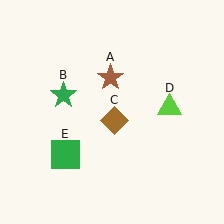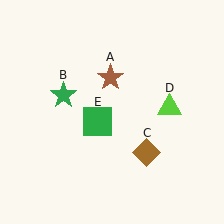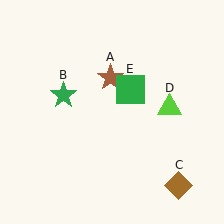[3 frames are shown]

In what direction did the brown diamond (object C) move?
The brown diamond (object C) moved down and to the right.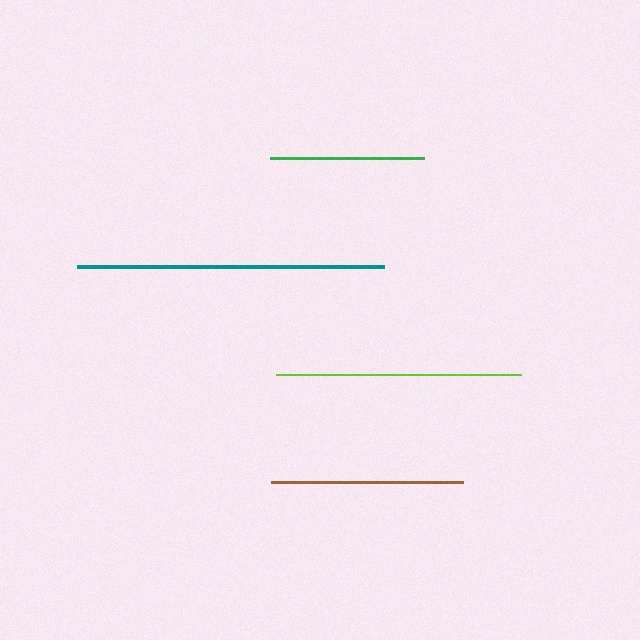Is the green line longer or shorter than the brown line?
The brown line is longer than the green line.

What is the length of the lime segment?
The lime segment is approximately 246 pixels long.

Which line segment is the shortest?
The green line is the shortest at approximately 154 pixels.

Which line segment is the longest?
The teal line is the longest at approximately 307 pixels.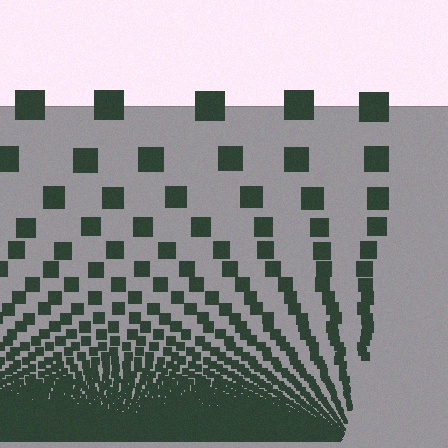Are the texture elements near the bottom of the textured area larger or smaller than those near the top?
Smaller. The gradient is inverted — elements near the bottom are smaller and denser.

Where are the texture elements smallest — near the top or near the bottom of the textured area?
Near the bottom.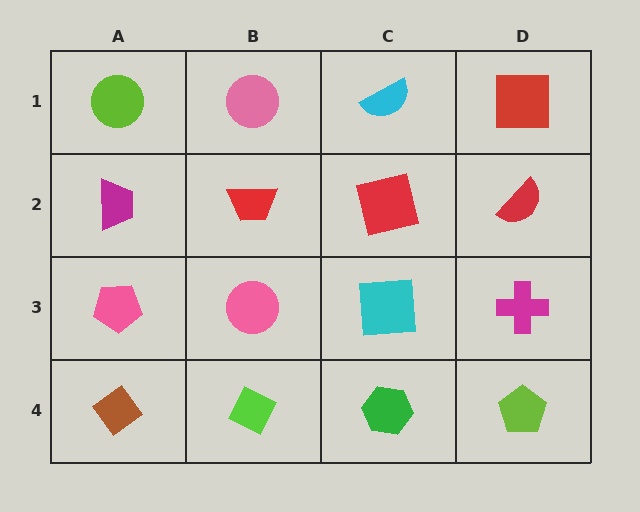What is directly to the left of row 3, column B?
A pink pentagon.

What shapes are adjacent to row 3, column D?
A red semicircle (row 2, column D), a lime pentagon (row 4, column D), a cyan square (row 3, column C).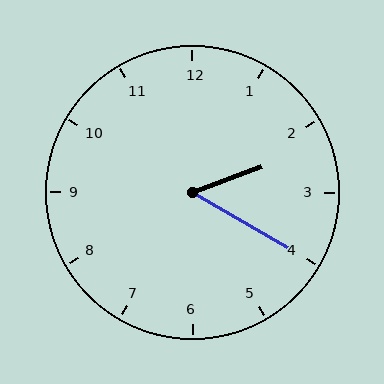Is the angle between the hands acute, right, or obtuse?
It is acute.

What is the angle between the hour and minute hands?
Approximately 50 degrees.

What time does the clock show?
2:20.